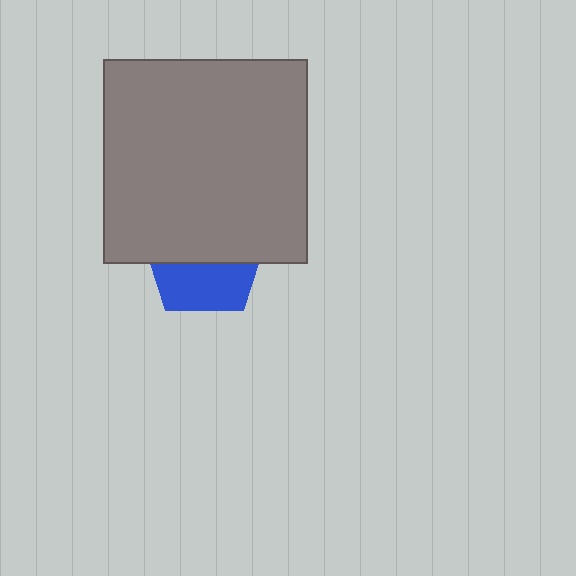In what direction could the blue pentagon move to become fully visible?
The blue pentagon could move down. That would shift it out from behind the gray square entirely.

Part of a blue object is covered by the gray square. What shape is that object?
It is a pentagon.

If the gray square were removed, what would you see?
You would see the complete blue pentagon.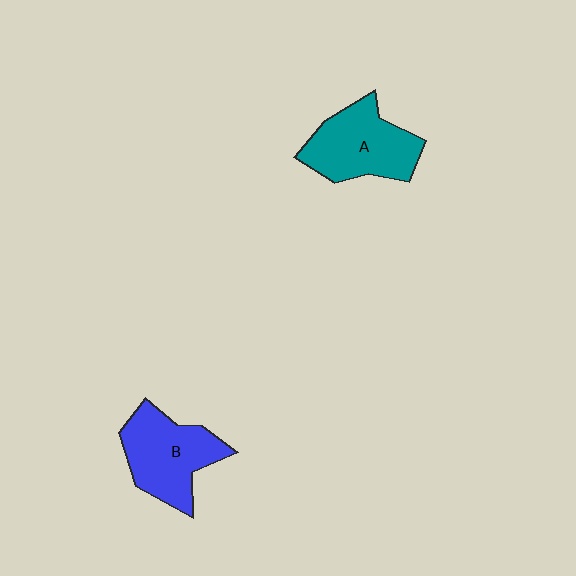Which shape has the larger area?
Shape A (teal).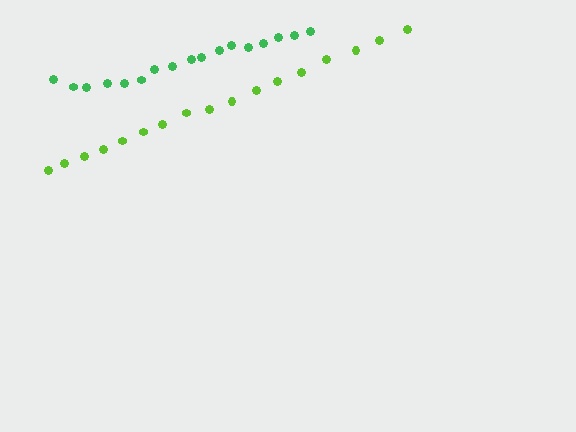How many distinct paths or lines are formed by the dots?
There are 2 distinct paths.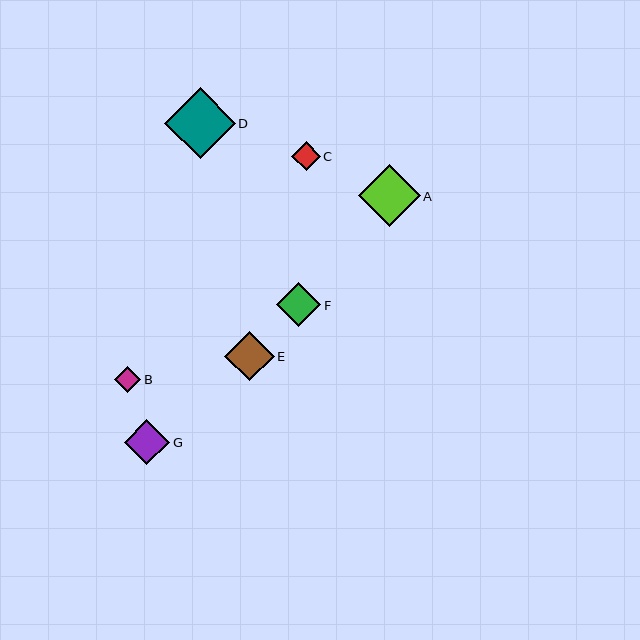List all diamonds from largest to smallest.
From largest to smallest: D, A, E, G, F, C, B.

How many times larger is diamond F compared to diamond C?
Diamond F is approximately 1.5 times the size of diamond C.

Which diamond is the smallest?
Diamond B is the smallest with a size of approximately 26 pixels.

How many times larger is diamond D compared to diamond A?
Diamond D is approximately 1.2 times the size of diamond A.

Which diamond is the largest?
Diamond D is the largest with a size of approximately 71 pixels.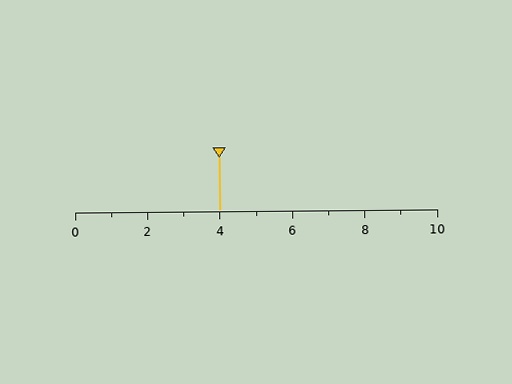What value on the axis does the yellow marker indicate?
The marker indicates approximately 4.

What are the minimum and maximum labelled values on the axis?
The axis runs from 0 to 10.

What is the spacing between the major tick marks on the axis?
The major ticks are spaced 2 apart.